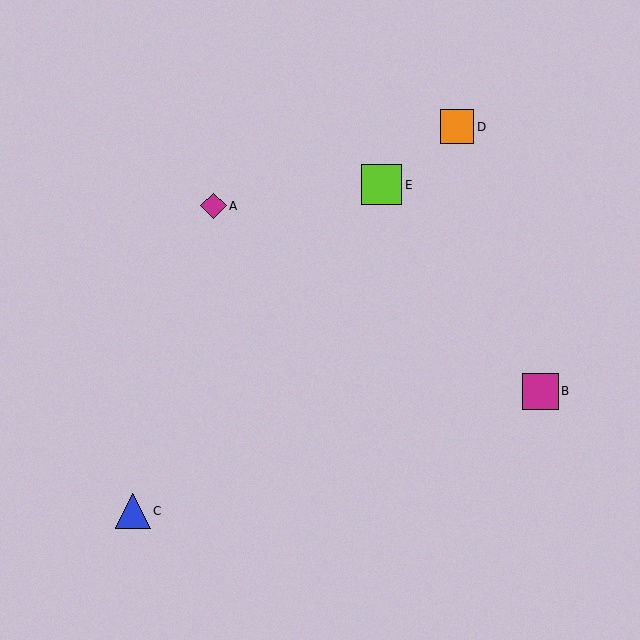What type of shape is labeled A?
Shape A is a magenta diamond.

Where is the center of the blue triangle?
The center of the blue triangle is at (133, 511).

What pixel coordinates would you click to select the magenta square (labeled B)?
Click at (540, 391) to select the magenta square B.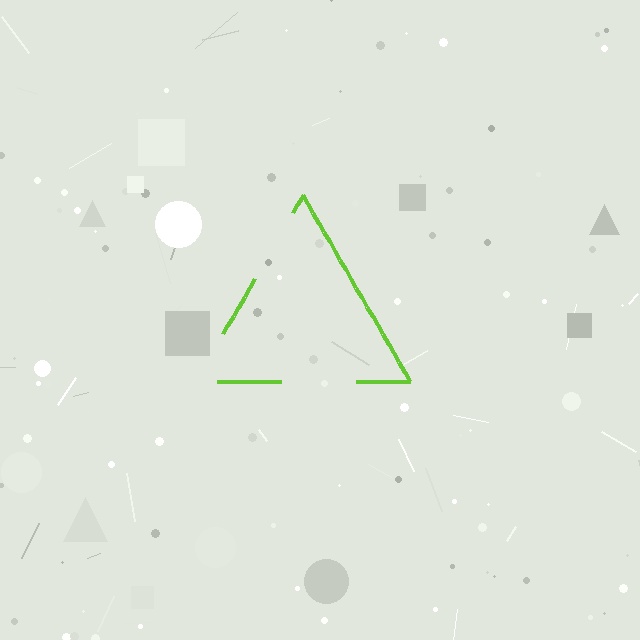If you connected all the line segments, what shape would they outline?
They would outline a triangle.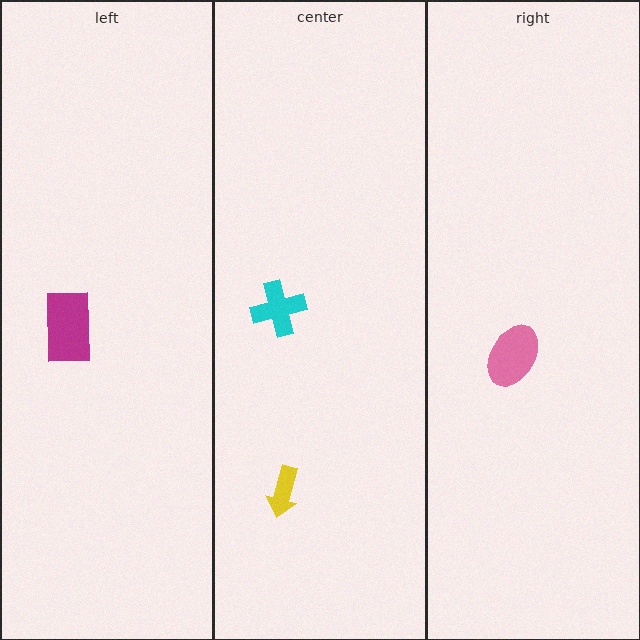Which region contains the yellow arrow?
The center region.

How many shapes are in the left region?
1.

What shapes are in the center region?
The cyan cross, the yellow arrow.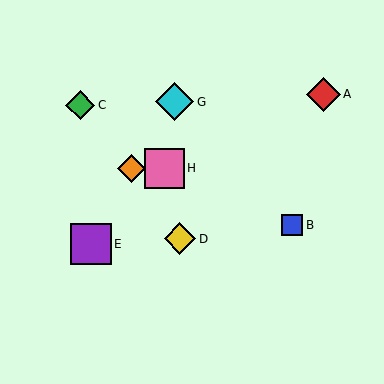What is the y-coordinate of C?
Object C is at y≈105.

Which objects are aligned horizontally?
Objects F, H are aligned horizontally.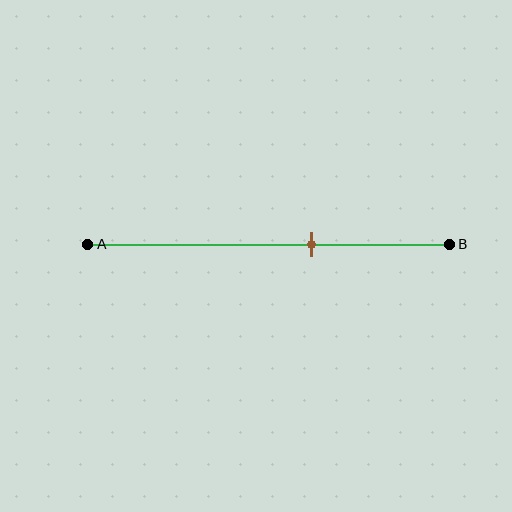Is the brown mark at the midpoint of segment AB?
No, the mark is at about 60% from A, not at the 50% midpoint.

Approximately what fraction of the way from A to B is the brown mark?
The brown mark is approximately 60% of the way from A to B.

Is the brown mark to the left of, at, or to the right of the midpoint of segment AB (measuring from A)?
The brown mark is to the right of the midpoint of segment AB.